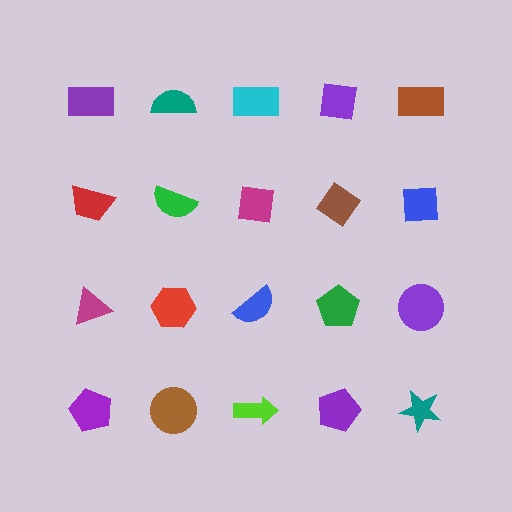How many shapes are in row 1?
5 shapes.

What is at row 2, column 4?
A brown diamond.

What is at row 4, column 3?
A lime arrow.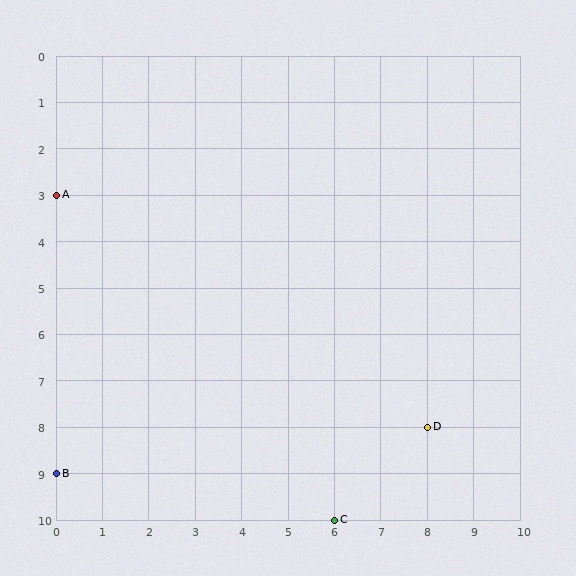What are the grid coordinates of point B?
Point B is at grid coordinates (0, 9).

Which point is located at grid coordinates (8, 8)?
Point D is at (8, 8).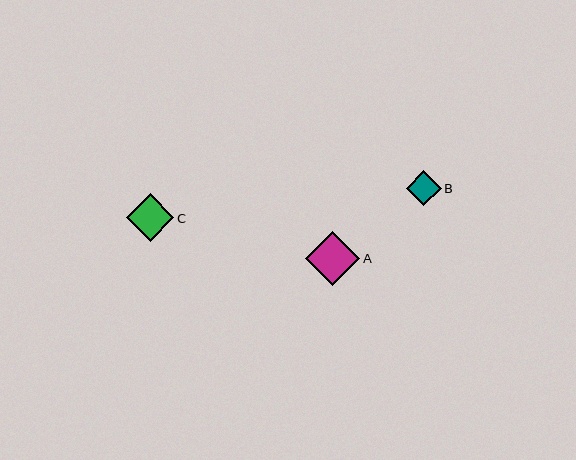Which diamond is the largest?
Diamond A is the largest with a size of approximately 55 pixels.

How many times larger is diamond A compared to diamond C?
Diamond A is approximately 1.1 times the size of diamond C.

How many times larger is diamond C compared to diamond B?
Diamond C is approximately 1.3 times the size of diamond B.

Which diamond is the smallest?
Diamond B is the smallest with a size of approximately 35 pixels.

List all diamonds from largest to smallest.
From largest to smallest: A, C, B.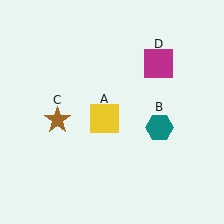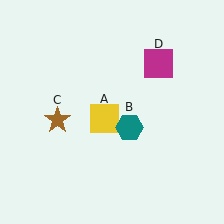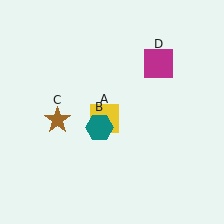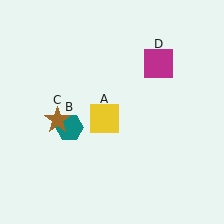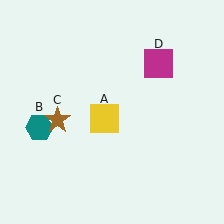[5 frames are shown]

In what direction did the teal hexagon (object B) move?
The teal hexagon (object B) moved left.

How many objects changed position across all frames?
1 object changed position: teal hexagon (object B).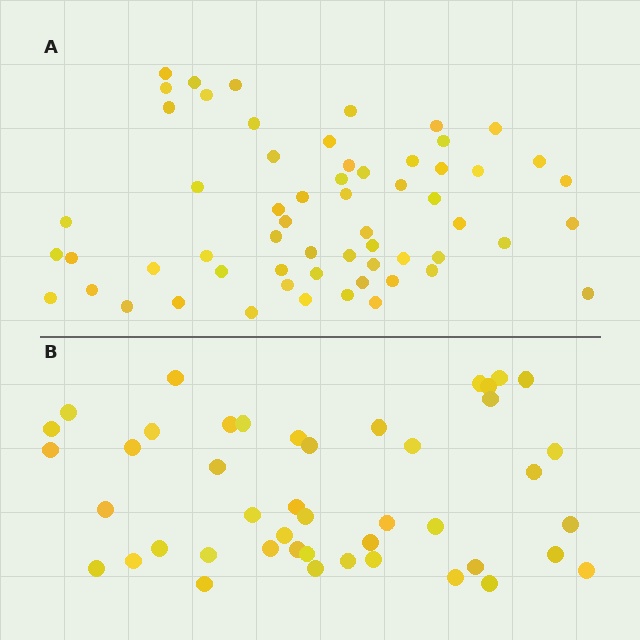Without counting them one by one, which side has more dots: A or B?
Region A (the top region) has more dots.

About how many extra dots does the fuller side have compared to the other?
Region A has approximately 15 more dots than region B.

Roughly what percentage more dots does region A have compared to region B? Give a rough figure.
About 35% more.